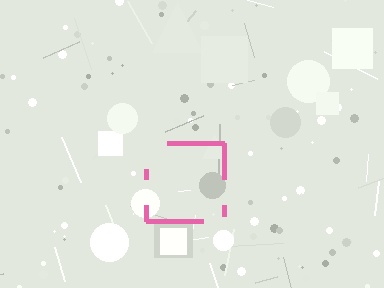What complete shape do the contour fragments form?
The contour fragments form a square.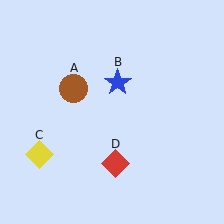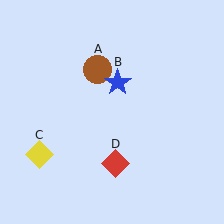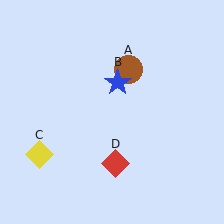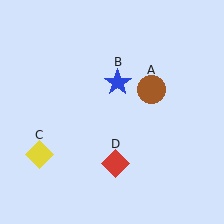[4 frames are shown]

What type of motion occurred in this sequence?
The brown circle (object A) rotated clockwise around the center of the scene.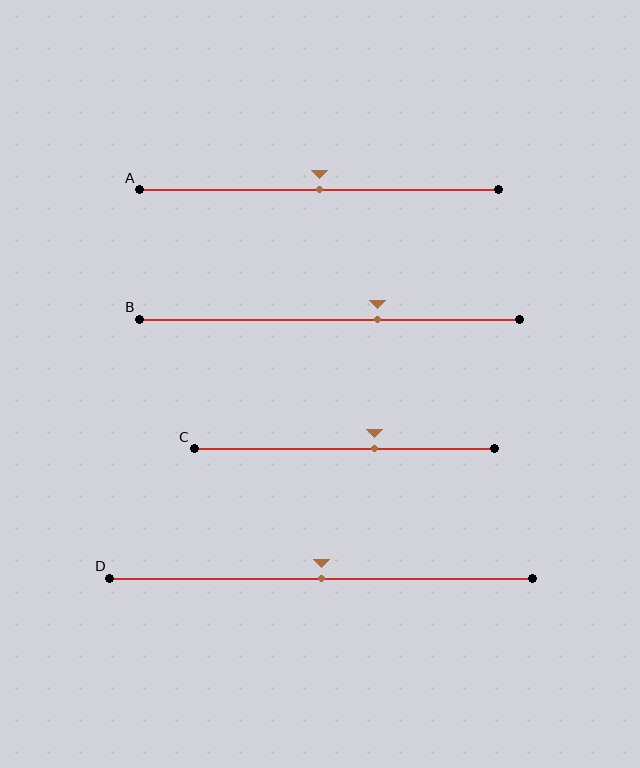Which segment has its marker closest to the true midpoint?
Segment A has its marker closest to the true midpoint.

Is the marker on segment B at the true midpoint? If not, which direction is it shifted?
No, the marker on segment B is shifted to the right by about 12% of the segment length.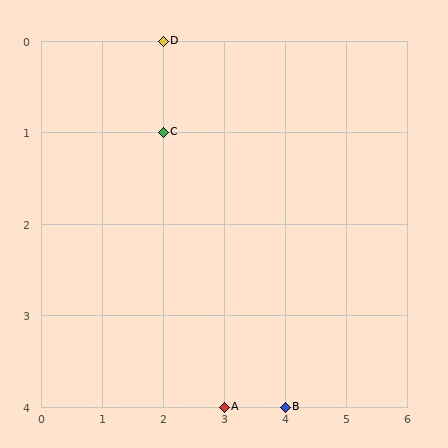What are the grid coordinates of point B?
Point B is at grid coordinates (4, 4).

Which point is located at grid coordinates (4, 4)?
Point B is at (4, 4).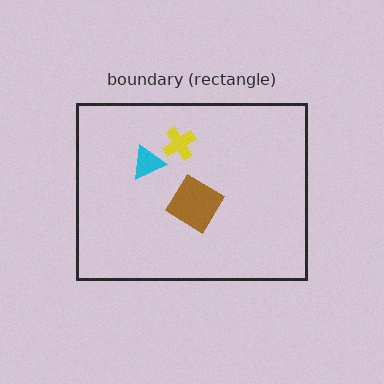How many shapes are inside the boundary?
3 inside, 0 outside.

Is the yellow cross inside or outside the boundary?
Inside.